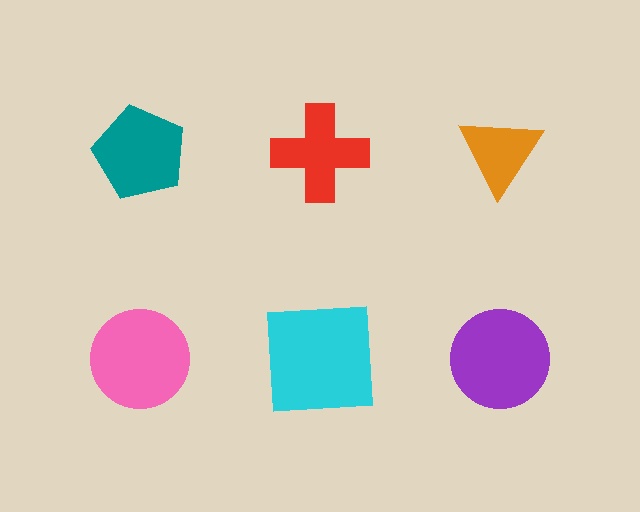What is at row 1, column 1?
A teal pentagon.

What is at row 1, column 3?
An orange triangle.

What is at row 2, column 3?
A purple circle.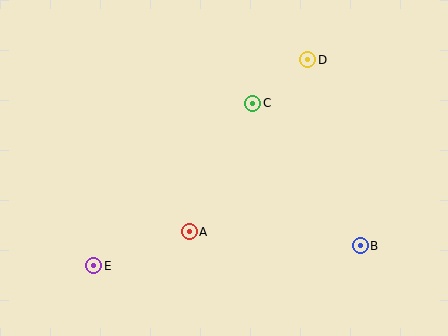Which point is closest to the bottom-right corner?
Point B is closest to the bottom-right corner.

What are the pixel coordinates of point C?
Point C is at (253, 103).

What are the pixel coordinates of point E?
Point E is at (94, 266).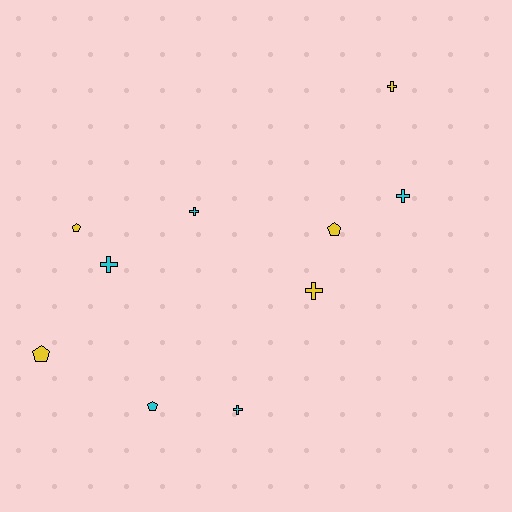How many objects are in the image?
There are 10 objects.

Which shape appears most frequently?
Cross, with 6 objects.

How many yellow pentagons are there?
There are 3 yellow pentagons.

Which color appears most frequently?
Yellow, with 5 objects.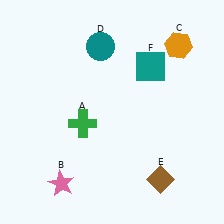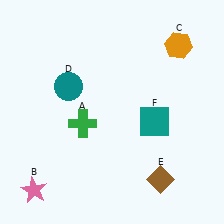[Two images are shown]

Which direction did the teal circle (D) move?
The teal circle (D) moved down.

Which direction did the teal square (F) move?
The teal square (F) moved down.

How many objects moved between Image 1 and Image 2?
3 objects moved between the two images.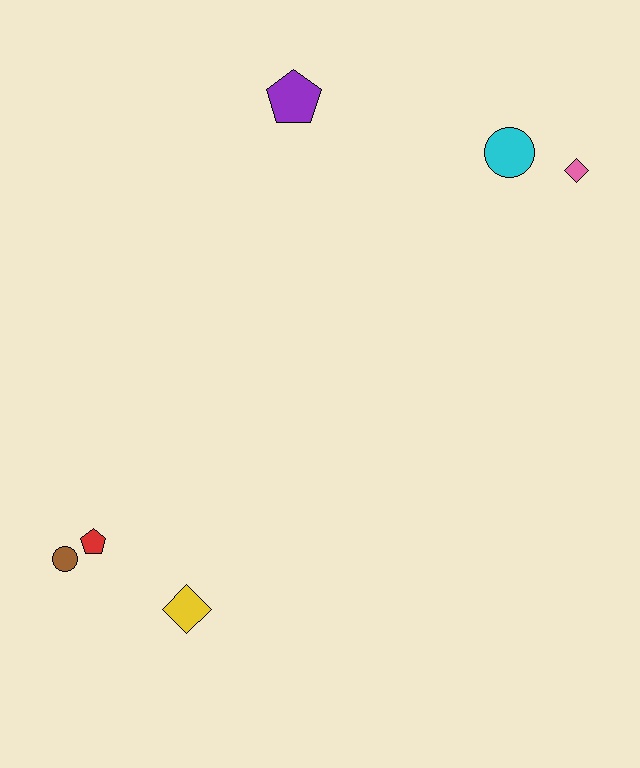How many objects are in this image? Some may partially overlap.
There are 6 objects.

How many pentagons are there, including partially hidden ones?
There are 2 pentagons.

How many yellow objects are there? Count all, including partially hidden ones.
There is 1 yellow object.